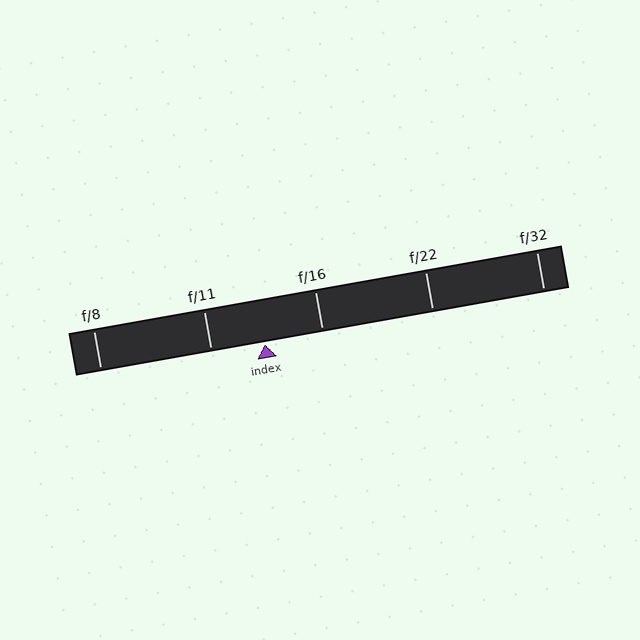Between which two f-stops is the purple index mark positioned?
The index mark is between f/11 and f/16.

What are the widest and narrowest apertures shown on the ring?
The widest aperture shown is f/8 and the narrowest is f/32.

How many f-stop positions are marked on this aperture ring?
There are 5 f-stop positions marked.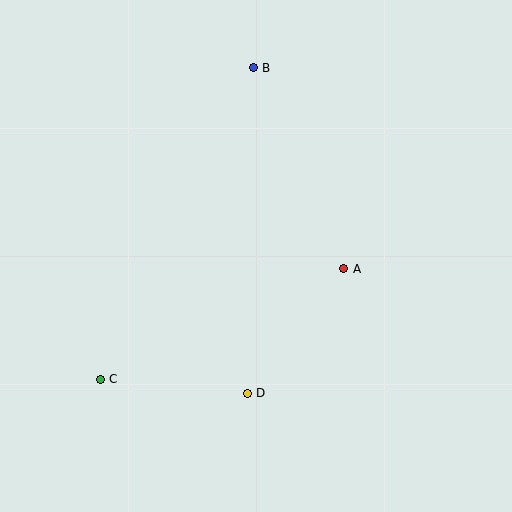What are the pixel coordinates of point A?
Point A is at (344, 269).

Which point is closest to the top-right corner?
Point B is closest to the top-right corner.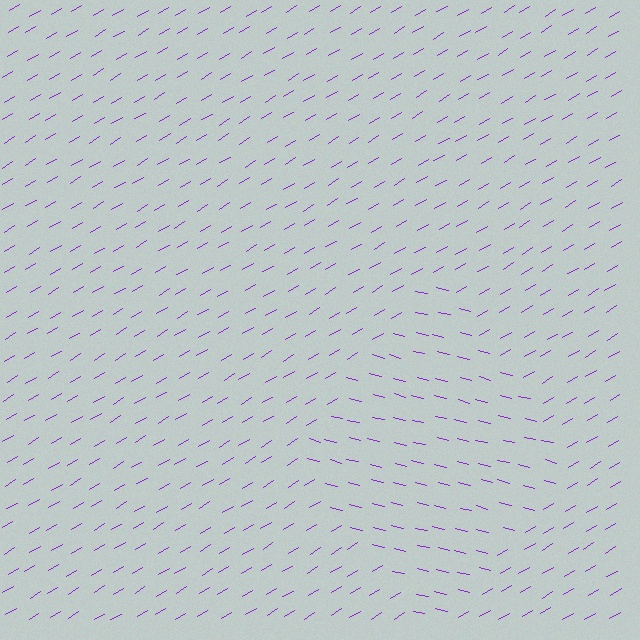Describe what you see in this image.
The image is filled with small purple line segments. A diamond region in the image has lines oriented differently from the surrounding lines, creating a visible texture boundary.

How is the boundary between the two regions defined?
The boundary is defined purely by a change in line orientation (approximately 45 degrees difference). All lines are the same color and thickness.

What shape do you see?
I see a diamond.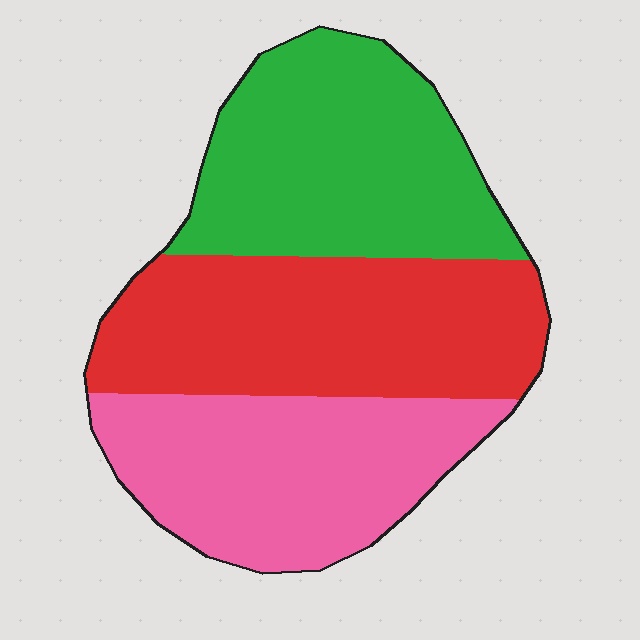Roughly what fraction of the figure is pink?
Pink takes up about one third (1/3) of the figure.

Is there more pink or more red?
Red.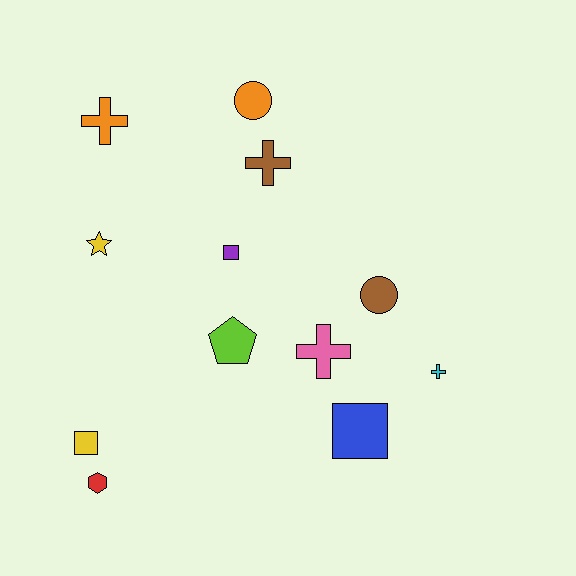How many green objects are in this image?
There are no green objects.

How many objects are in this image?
There are 12 objects.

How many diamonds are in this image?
There are no diamonds.